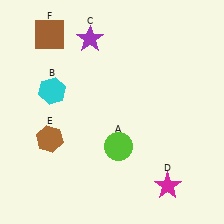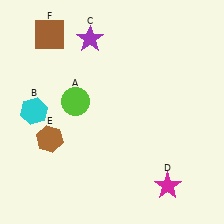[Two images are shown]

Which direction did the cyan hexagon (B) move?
The cyan hexagon (B) moved down.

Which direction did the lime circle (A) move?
The lime circle (A) moved up.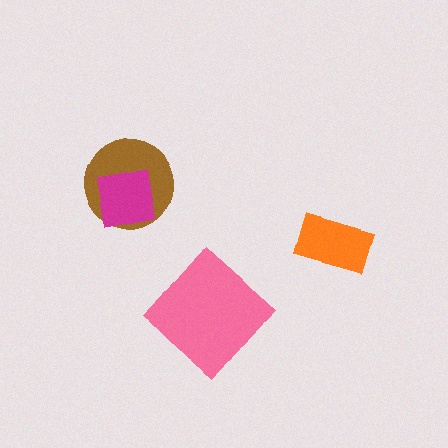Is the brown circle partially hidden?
Yes, it is partially covered by another shape.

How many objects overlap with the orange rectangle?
0 objects overlap with the orange rectangle.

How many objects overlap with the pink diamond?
0 objects overlap with the pink diamond.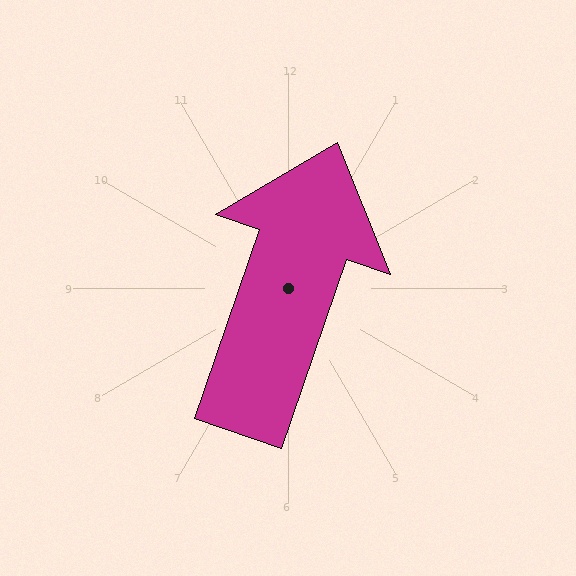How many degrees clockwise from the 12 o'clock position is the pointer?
Approximately 19 degrees.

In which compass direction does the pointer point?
North.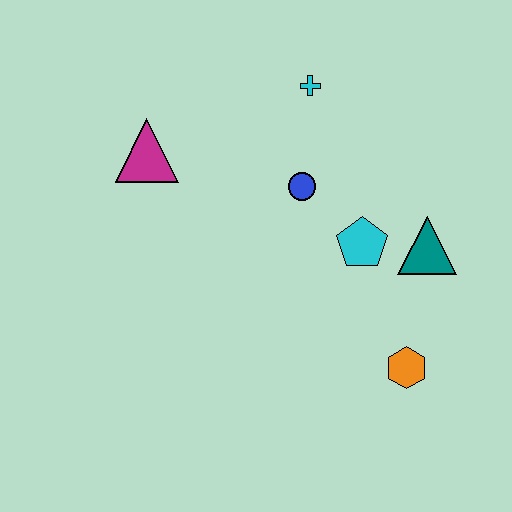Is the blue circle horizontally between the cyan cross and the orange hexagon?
No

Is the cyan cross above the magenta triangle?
Yes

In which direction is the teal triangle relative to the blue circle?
The teal triangle is to the right of the blue circle.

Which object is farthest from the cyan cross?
The orange hexagon is farthest from the cyan cross.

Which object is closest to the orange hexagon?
The teal triangle is closest to the orange hexagon.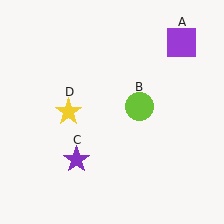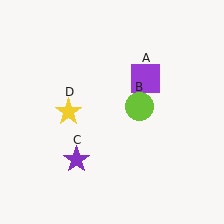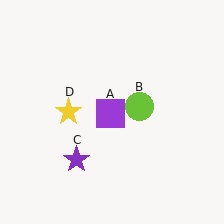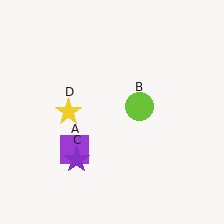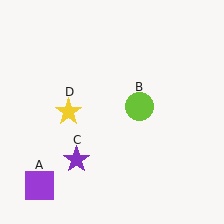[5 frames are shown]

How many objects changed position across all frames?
1 object changed position: purple square (object A).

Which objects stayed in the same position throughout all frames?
Lime circle (object B) and purple star (object C) and yellow star (object D) remained stationary.